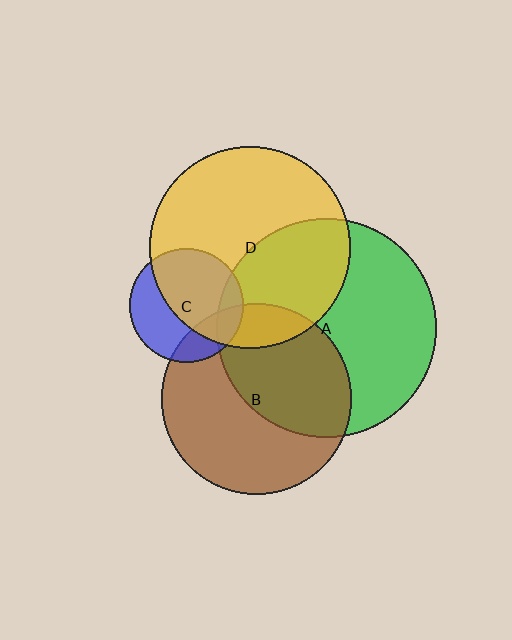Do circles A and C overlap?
Yes.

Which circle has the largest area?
Circle A (green).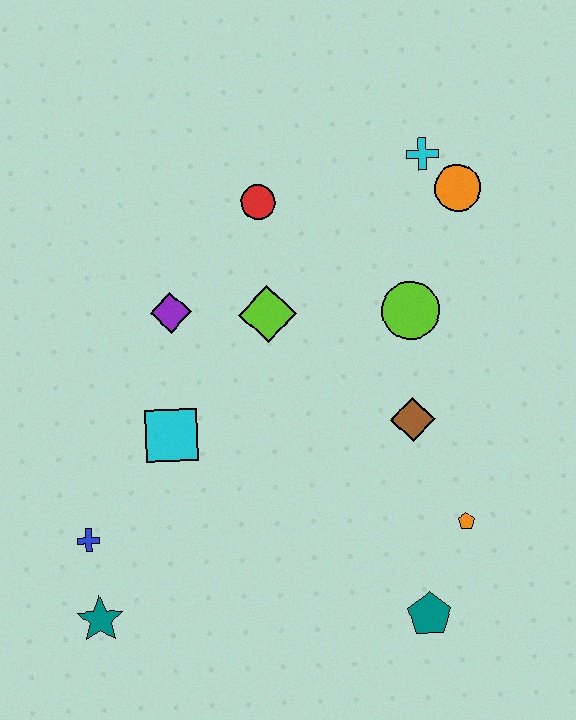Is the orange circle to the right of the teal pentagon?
Yes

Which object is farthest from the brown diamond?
The teal star is farthest from the brown diamond.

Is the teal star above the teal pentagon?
Yes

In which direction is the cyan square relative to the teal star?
The cyan square is above the teal star.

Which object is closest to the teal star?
The blue cross is closest to the teal star.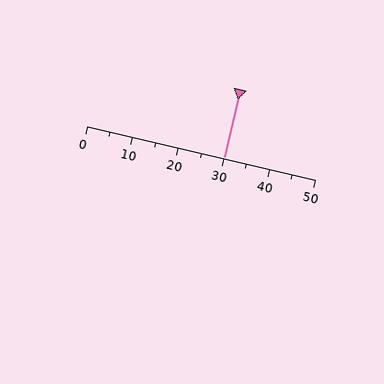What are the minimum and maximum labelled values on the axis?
The axis runs from 0 to 50.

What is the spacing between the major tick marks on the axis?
The major ticks are spaced 10 apart.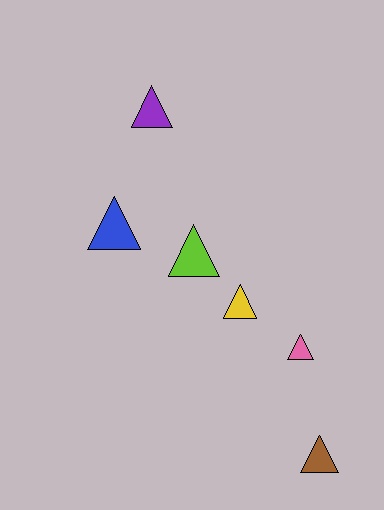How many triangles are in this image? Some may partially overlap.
There are 6 triangles.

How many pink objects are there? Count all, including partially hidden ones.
There is 1 pink object.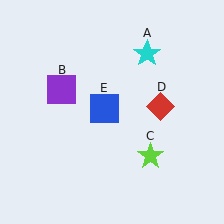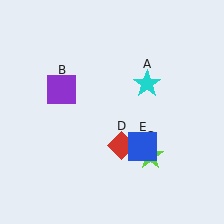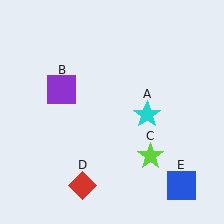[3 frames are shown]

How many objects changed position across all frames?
3 objects changed position: cyan star (object A), red diamond (object D), blue square (object E).